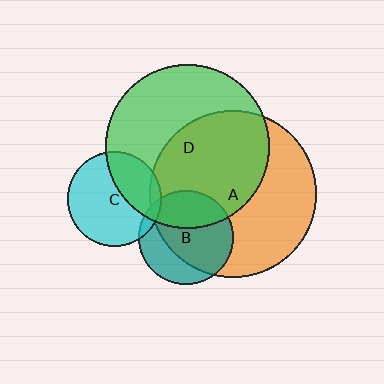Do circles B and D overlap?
Yes.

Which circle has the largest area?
Circle A (orange).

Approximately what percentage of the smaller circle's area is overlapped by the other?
Approximately 35%.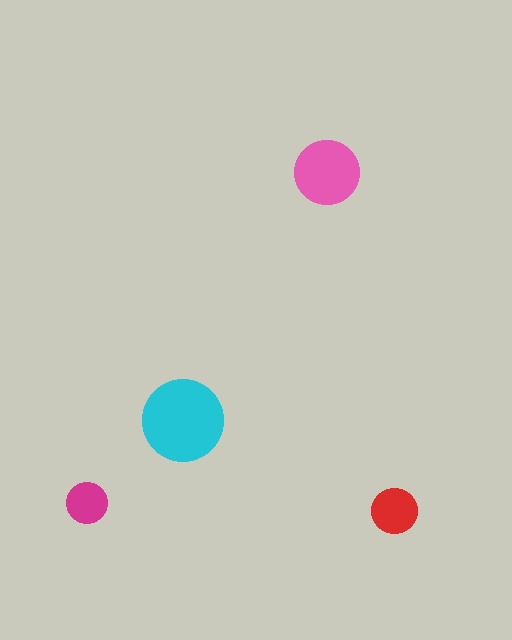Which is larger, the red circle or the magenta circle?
The red one.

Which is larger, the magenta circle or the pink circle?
The pink one.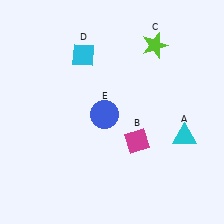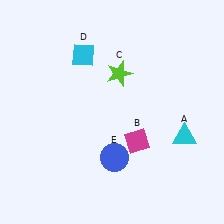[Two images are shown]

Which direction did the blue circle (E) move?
The blue circle (E) moved down.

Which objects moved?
The objects that moved are: the lime star (C), the blue circle (E).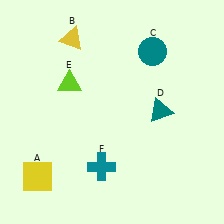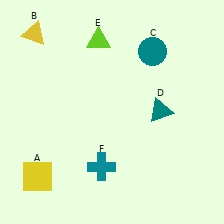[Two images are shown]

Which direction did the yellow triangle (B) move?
The yellow triangle (B) moved left.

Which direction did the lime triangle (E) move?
The lime triangle (E) moved up.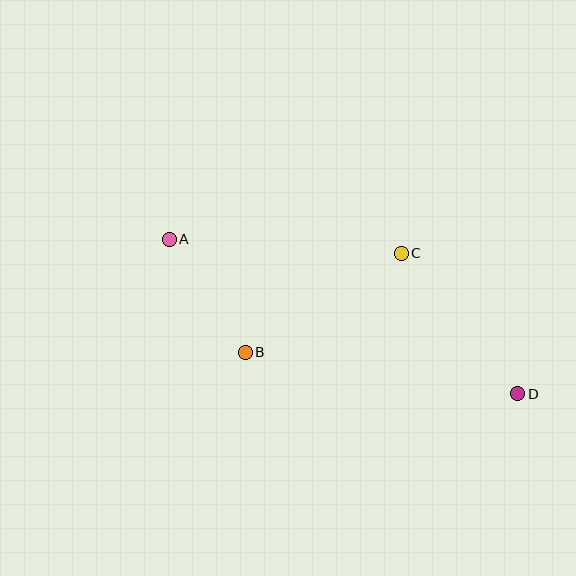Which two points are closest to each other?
Points A and B are closest to each other.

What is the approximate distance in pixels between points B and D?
The distance between B and D is approximately 275 pixels.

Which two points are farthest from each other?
Points A and D are farthest from each other.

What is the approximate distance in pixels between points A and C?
The distance between A and C is approximately 232 pixels.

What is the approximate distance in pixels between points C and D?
The distance between C and D is approximately 183 pixels.